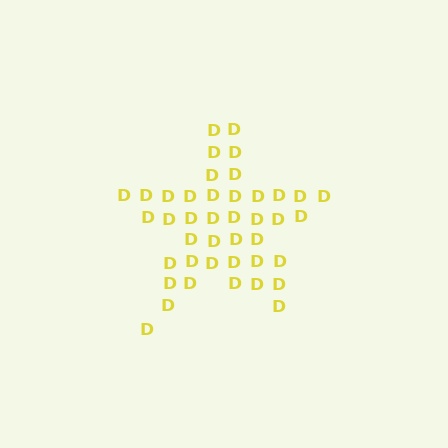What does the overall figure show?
The overall figure shows a star.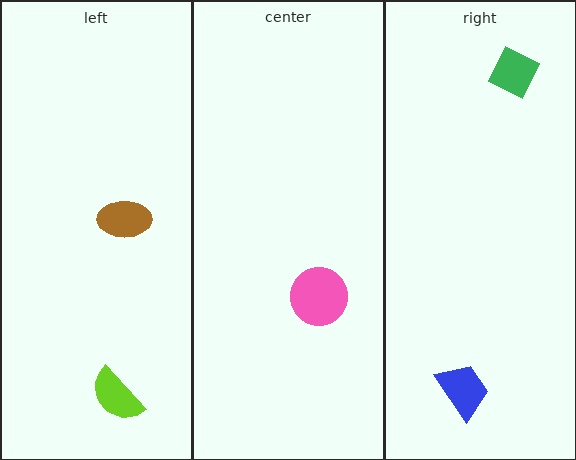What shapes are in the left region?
The brown ellipse, the lime semicircle.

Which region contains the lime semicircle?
The left region.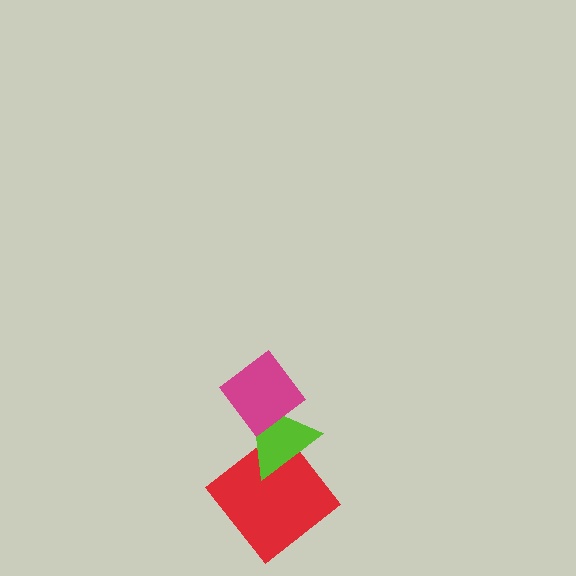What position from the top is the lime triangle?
The lime triangle is 2nd from the top.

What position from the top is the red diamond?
The red diamond is 3rd from the top.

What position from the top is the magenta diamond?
The magenta diamond is 1st from the top.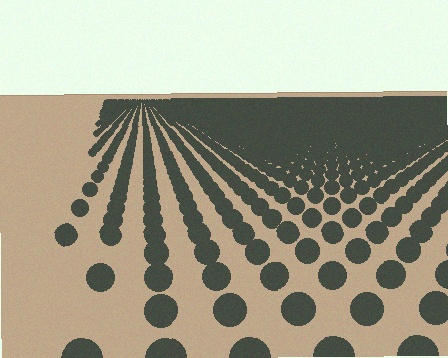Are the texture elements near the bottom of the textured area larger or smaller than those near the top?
Larger. Near the bottom, elements are closer to the viewer and appear at a bigger on-screen size.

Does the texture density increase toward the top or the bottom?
Density increases toward the top.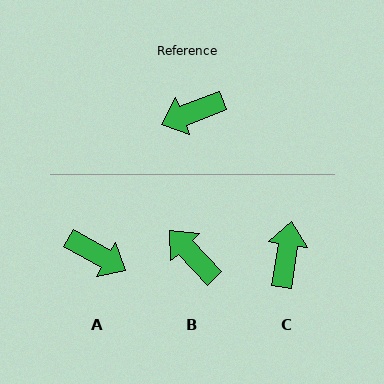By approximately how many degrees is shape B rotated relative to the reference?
Approximately 68 degrees clockwise.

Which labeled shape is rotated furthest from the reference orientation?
A, about 129 degrees away.